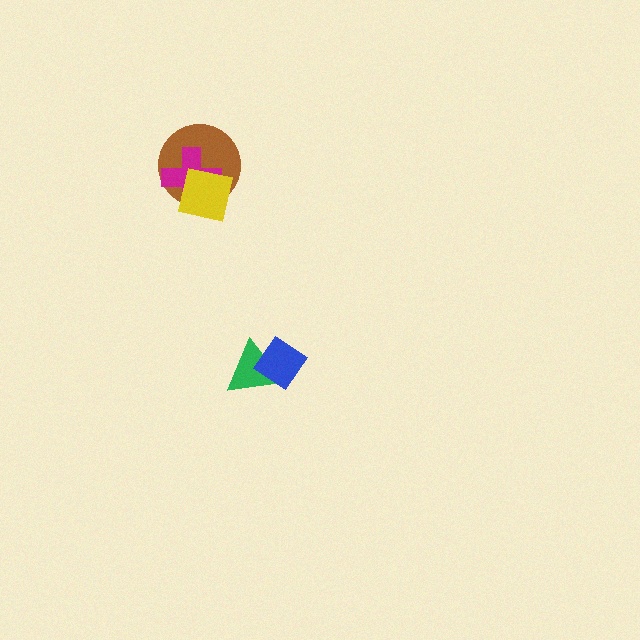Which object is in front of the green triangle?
The blue diamond is in front of the green triangle.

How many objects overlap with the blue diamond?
1 object overlaps with the blue diamond.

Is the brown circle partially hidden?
Yes, it is partially covered by another shape.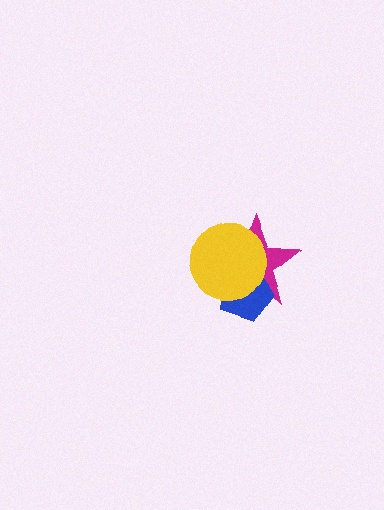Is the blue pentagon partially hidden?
Yes, it is partially covered by another shape.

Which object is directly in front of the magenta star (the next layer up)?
The blue pentagon is directly in front of the magenta star.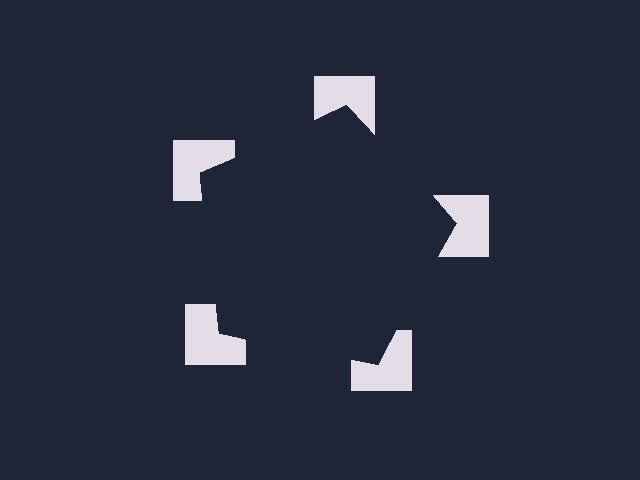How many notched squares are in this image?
There are 5 — one at each vertex of the illusory pentagon.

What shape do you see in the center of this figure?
An illusory pentagon — its edges are inferred from the aligned wedge cuts in the notched squares, not physically drawn.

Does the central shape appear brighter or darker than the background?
It typically appears slightly darker than the background, even though no actual brightness change is drawn.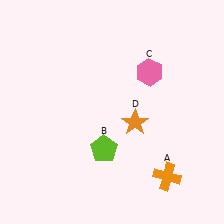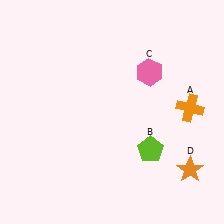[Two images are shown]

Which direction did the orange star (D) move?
The orange star (D) moved right.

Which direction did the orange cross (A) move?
The orange cross (A) moved up.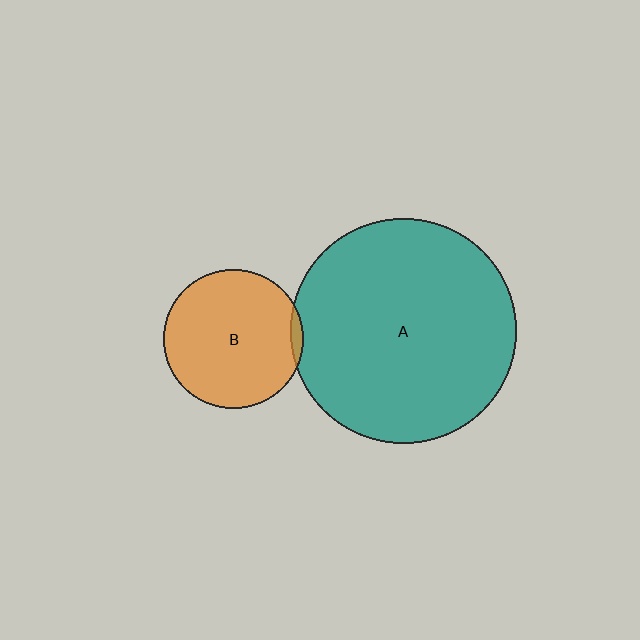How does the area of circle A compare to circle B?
Approximately 2.6 times.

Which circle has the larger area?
Circle A (teal).